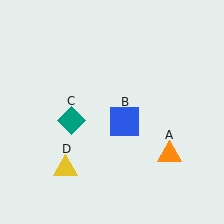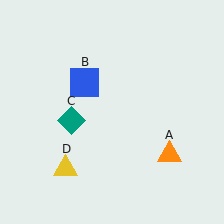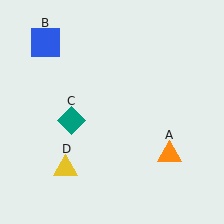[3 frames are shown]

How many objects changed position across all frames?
1 object changed position: blue square (object B).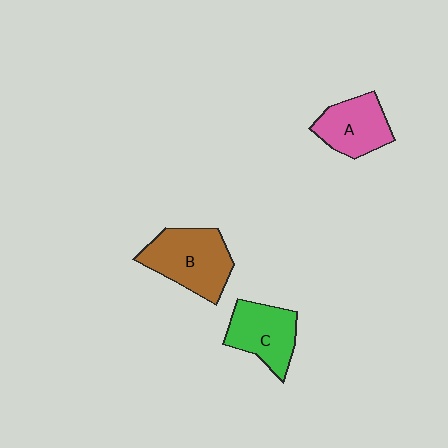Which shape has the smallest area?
Shape A (pink).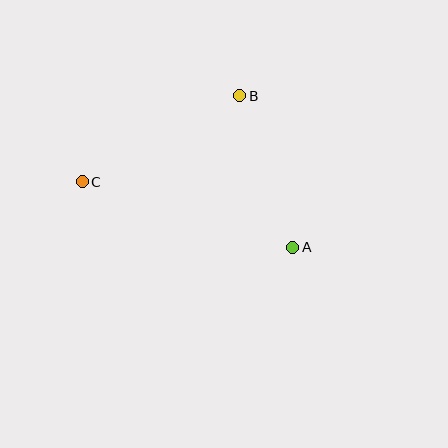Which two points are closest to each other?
Points A and B are closest to each other.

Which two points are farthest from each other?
Points A and C are farthest from each other.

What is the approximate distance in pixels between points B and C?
The distance between B and C is approximately 180 pixels.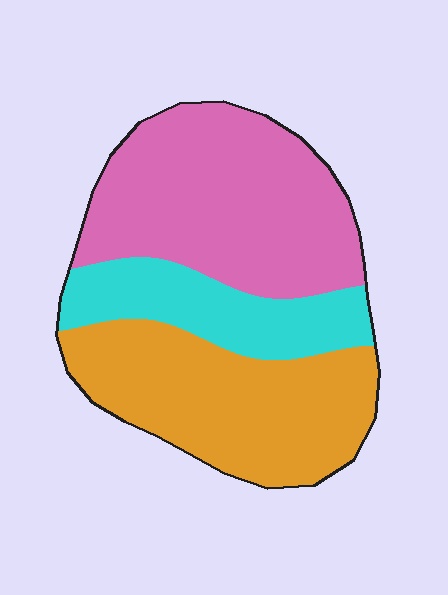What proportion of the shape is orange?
Orange takes up between a third and a half of the shape.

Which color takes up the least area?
Cyan, at roughly 20%.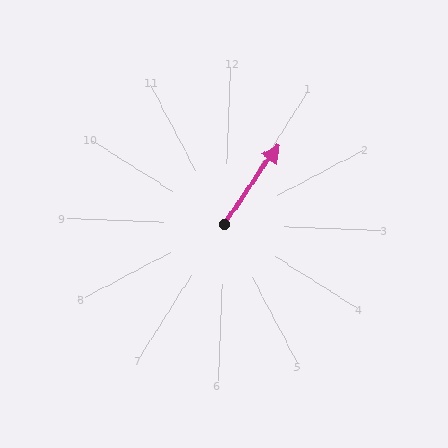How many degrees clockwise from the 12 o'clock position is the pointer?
Approximately 32 degrees.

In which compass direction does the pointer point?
Northeast.